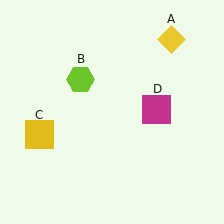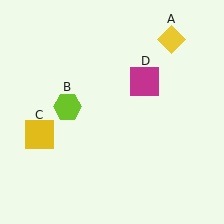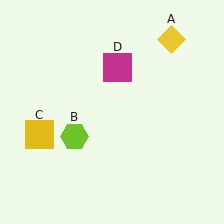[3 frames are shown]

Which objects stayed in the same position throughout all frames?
Yellow diamond (object A) and yellow square (object C) remained stationary.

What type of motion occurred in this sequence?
The lime hexagon (object B), magenta square (object D) rotated counterclockwise around the center of the scene.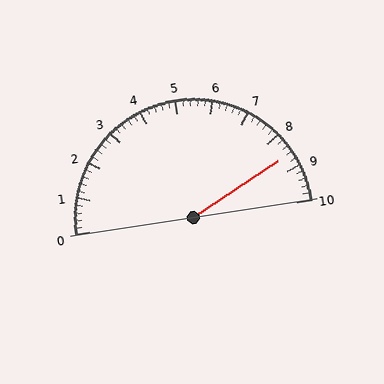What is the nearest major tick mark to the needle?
The nearest major tick mark is 9.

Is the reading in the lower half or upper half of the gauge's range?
The reading is in the upper half of the range (0 to 10).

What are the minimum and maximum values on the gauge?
The gauge ranges from 0 to 10.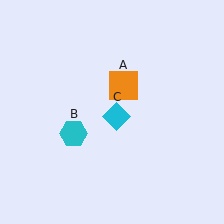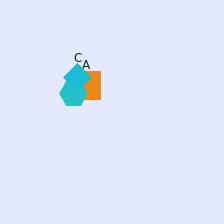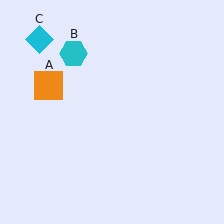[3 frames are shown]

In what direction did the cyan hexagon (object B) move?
The cyan hexagon (object B) moved up.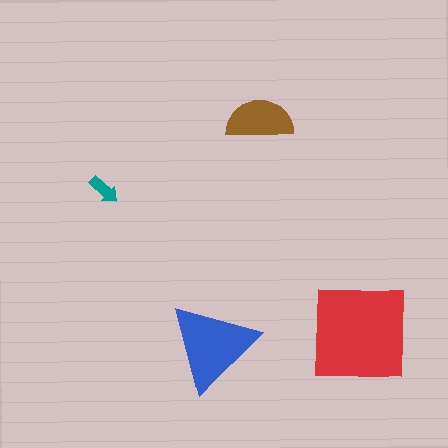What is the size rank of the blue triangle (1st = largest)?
2nd.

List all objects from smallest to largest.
The teal arrow, the brown semicircle, the blue triangle, the red square.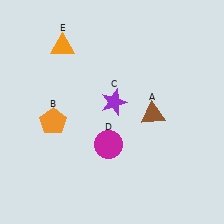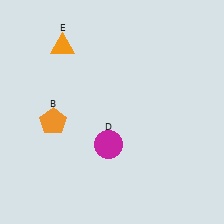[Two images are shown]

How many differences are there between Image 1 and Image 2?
There are 2 differences between the two images.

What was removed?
The purple star (C), the brown triangle (A) were removed in Image 2.